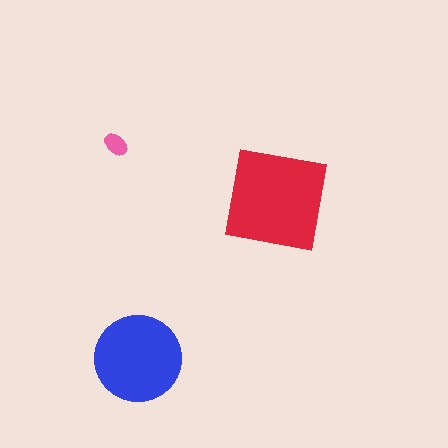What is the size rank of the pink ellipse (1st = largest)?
3rd.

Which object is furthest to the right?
The red square is rightmost.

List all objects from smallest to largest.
The pink ellipse, the blue circle, the red square.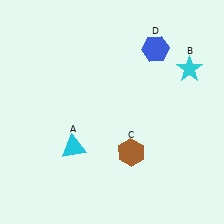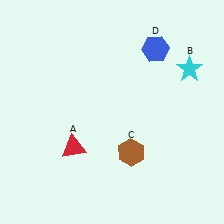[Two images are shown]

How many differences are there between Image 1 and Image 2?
There is 1 difference between the two images.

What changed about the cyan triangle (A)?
In Image 1, A is cyan. In Image 2, it changed to red.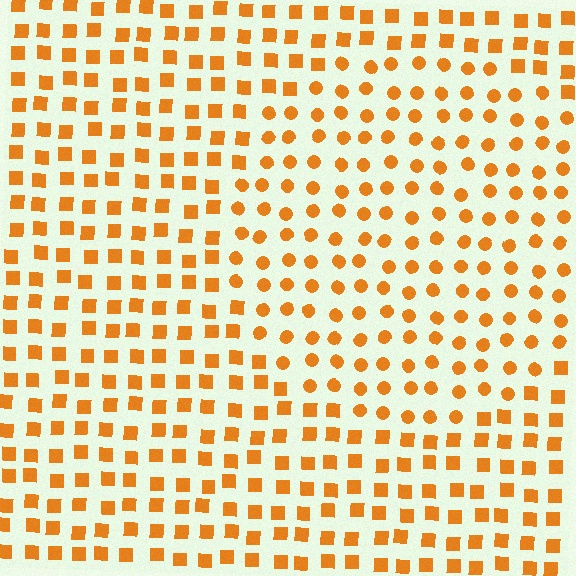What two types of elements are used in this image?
The image uses circles inside the circle region and squares outside it.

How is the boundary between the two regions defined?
The boundary is defined by a change in element shape: circles inside vs. squares outside. All elements share the same color and spacing.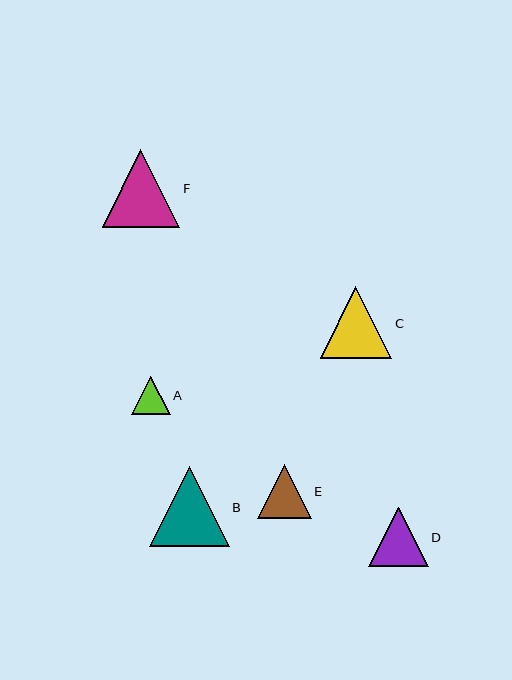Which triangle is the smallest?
Triangle A is the smallest with a size of approximately 38 pixels.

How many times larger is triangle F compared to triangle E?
Triangle F is approximately 1.4 times the size of triangle E.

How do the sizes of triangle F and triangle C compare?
Triangle F and triangle C are approximately the same size.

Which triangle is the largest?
Triangle B is the largest with a size of approximately 80 pixels.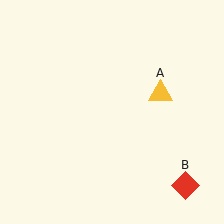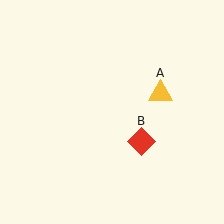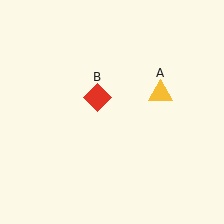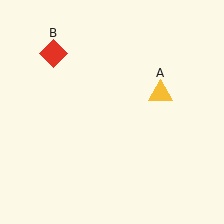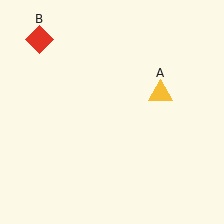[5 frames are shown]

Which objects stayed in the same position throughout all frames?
Yellow triangle (object A) remained stationary.